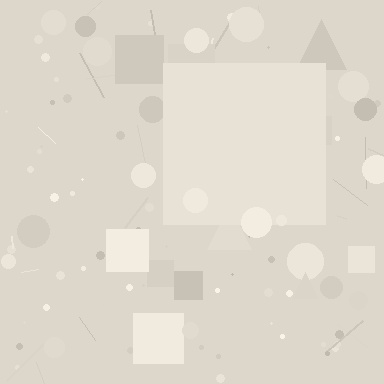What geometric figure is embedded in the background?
A square is embedded in the background.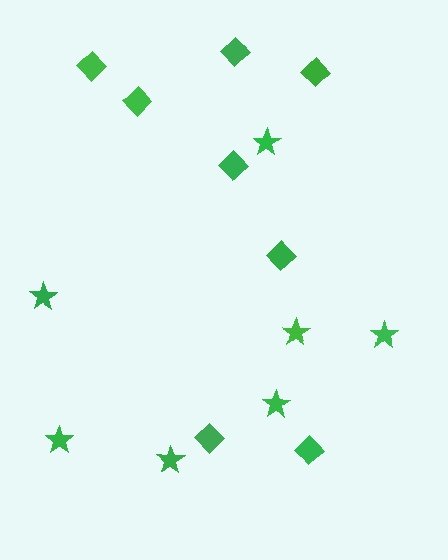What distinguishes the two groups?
There are 2 groups: one group of stars (7) and one group of diamonds (8).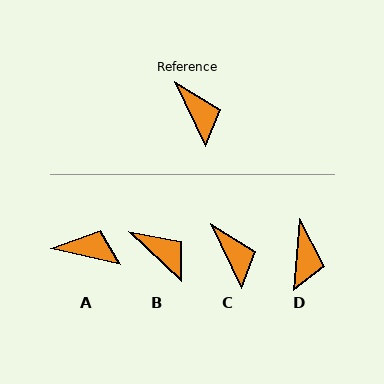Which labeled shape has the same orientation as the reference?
C.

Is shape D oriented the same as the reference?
No, it is off by about 31 degrees.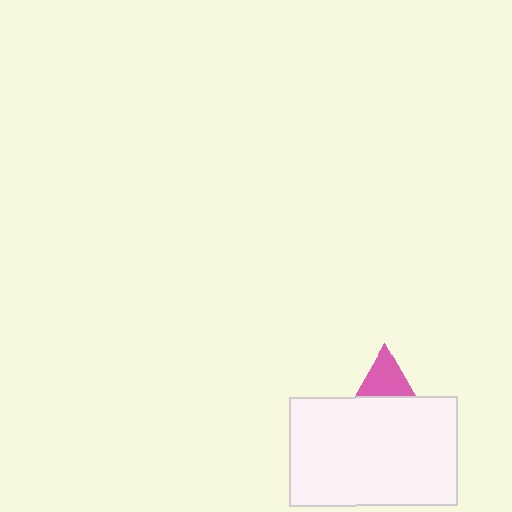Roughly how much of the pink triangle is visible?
About half of it is visible (roughly 48%).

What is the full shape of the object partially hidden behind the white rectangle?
The partially hidden object is a pink triangle.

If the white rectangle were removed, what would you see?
You would see the complete pink triangle.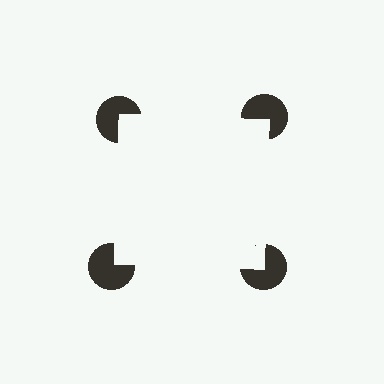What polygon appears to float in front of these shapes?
An illusory square — its edges are inferred from the aligned wedge cuts in the pac-man discs, not physically drawn.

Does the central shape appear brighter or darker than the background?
It typically appears slightly brighter than the background, even though no actual brightness change is drawn.